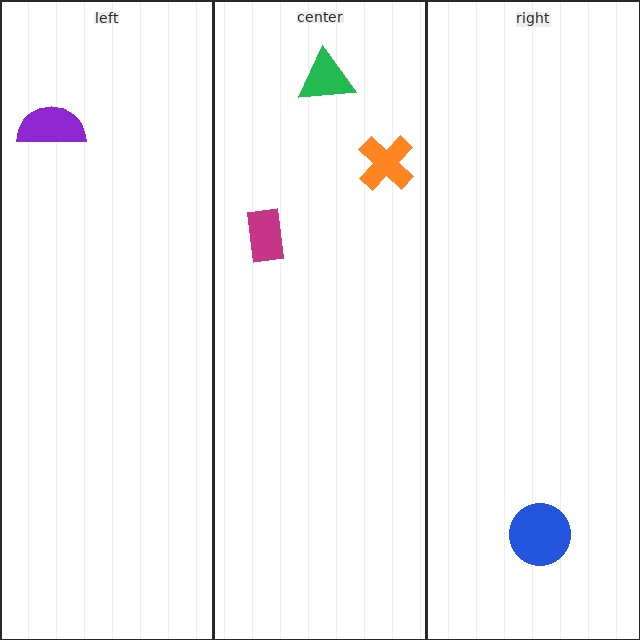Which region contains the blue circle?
The right region.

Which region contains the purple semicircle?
The left region.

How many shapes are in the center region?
3.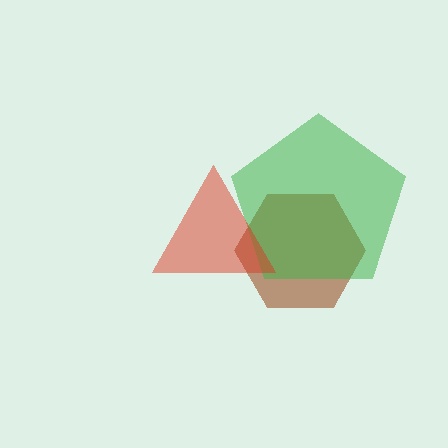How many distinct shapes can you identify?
There are 3 distinct shapes: a brown hexagon, a green pentagon, a red triangle.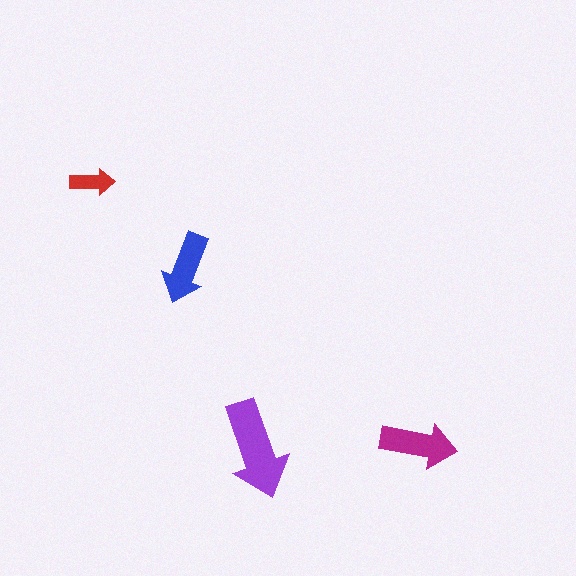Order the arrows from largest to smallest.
the purple one, the magenta one, the blue one, the red one.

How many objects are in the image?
There are 4 objects in the image.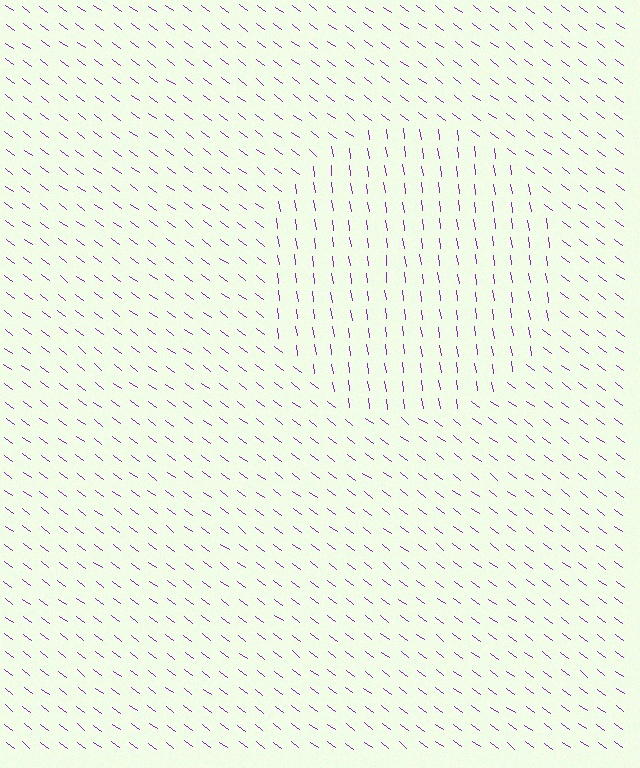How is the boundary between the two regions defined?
The boundary is defined purely by a change in line orientation (approximately 45 degrees difference). All lines are the same color and thickness.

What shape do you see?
I see a circle.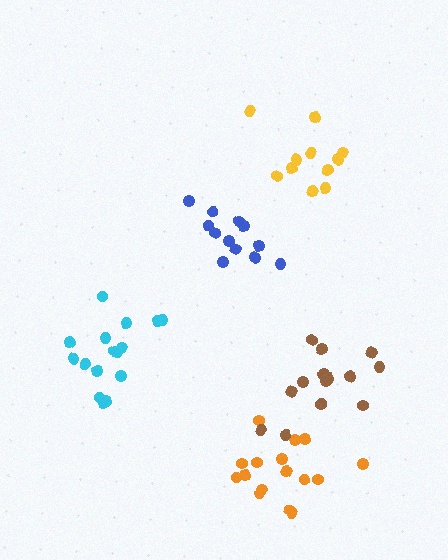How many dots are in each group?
Group 1: 16 dots, Group 2: 11 dots, Group 3: 16 dots, Group 4: 12 dots, Group 5: 15 dots (70 total).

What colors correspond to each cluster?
The clusters are colored: cyan, yellow, orange, blue, brown.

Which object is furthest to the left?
The cyan cluster is leftmost.